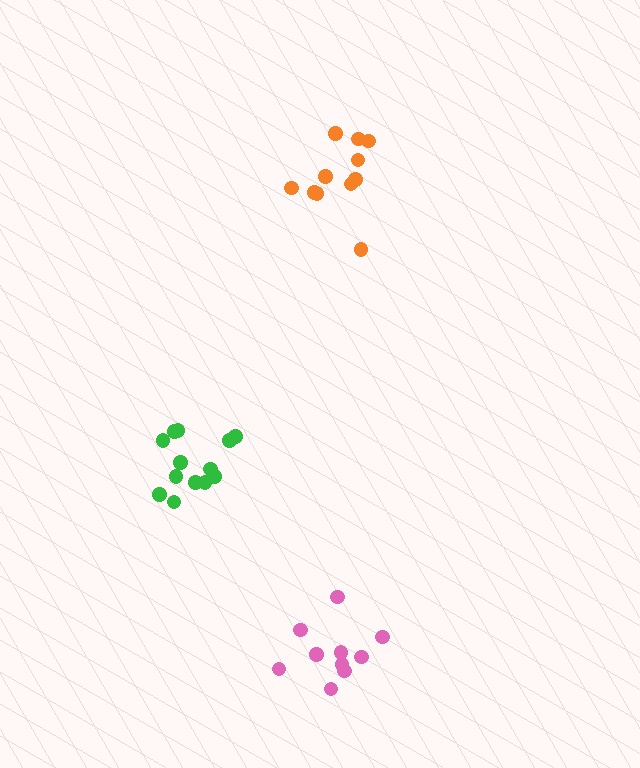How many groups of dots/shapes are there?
There are 3 groups.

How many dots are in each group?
Group 1: 13 dots, Group 2: 11 dots, Group 3: 10 dots (34 total).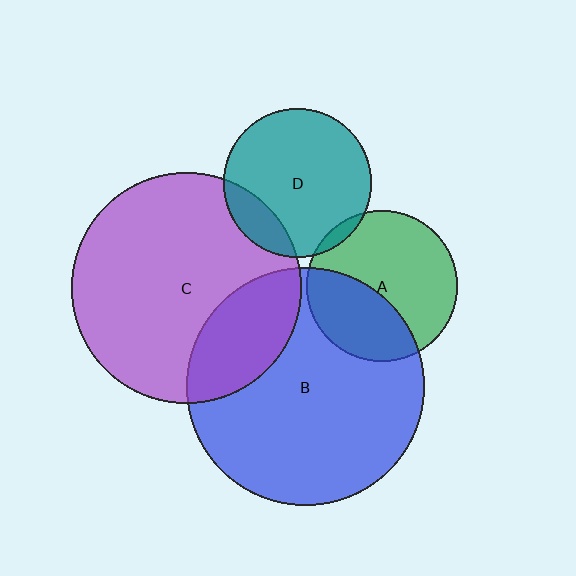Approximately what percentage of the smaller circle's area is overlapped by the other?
Approximately 5%.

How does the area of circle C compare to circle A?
Approximately 2.3 times.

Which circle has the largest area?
Circle B (blue).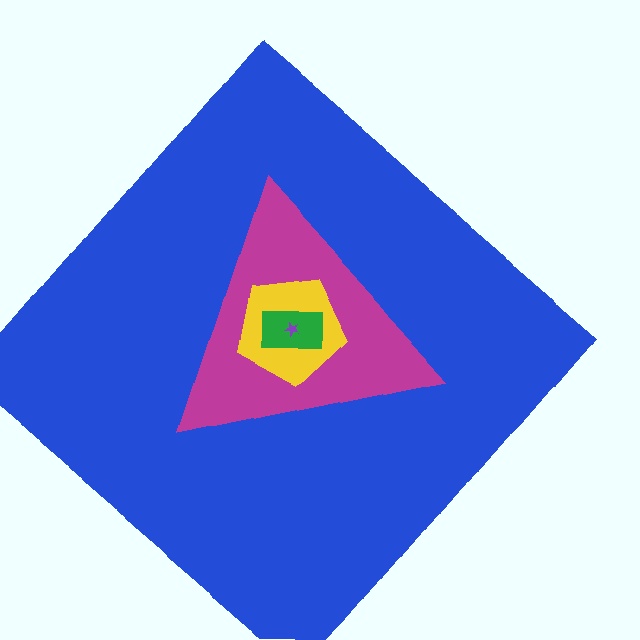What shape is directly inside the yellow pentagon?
The green rectangle.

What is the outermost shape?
The blue diamond.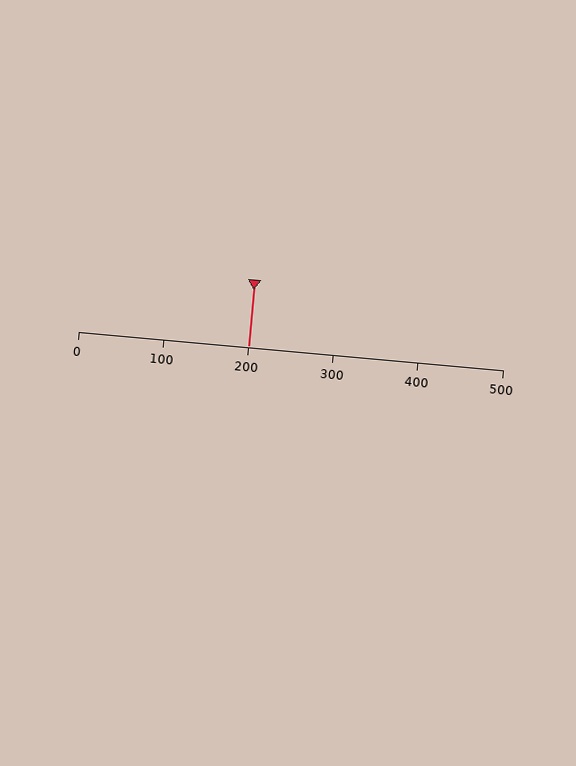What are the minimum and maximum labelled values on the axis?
The axis runs from 0 to 500.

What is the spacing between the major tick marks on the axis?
The major ticks are spaced 100 apart.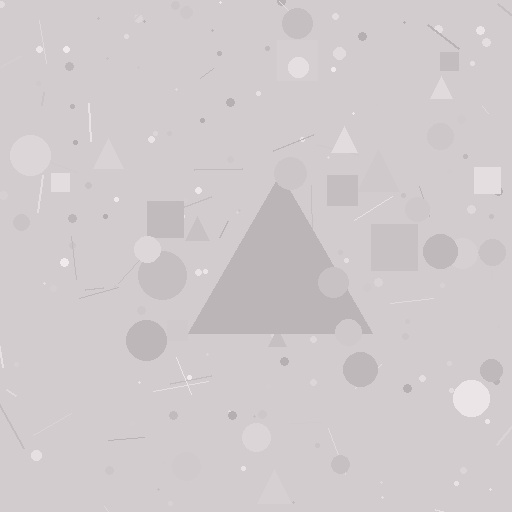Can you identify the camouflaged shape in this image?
The camouflaged shape is a triangle.